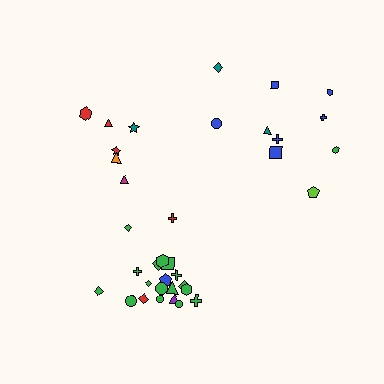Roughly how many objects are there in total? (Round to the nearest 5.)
Roughly 35 objects in total.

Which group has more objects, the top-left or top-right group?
The top-right group.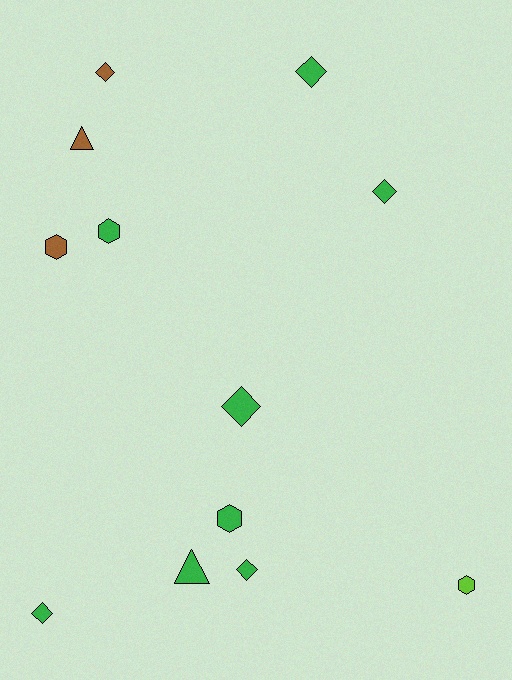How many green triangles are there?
There is 1 green triangle.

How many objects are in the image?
There are 12 objects.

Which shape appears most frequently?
Diamond, with 6 objects.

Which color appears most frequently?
Green, with 8 objects.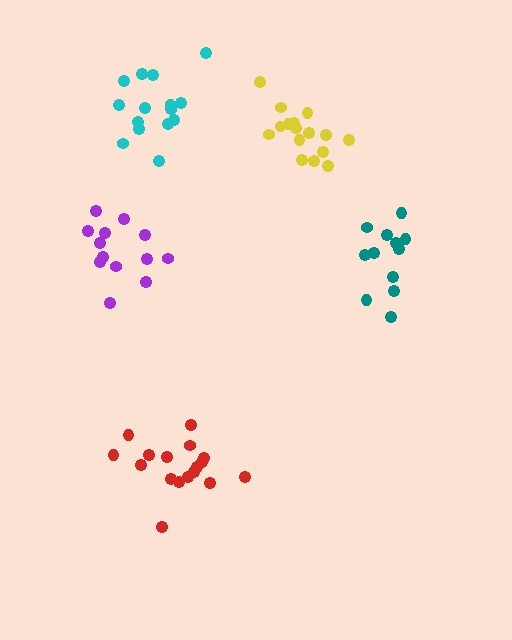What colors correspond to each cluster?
The clusters are colored: yellow, teal, red, purple, cyan.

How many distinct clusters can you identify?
There are 5 distinct clusters.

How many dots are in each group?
Group 1: 16 dots, Group 2: 12 dots, Group 3: 17 dots, Group 4: 13 dots, Group 5: 17 dots (75 total).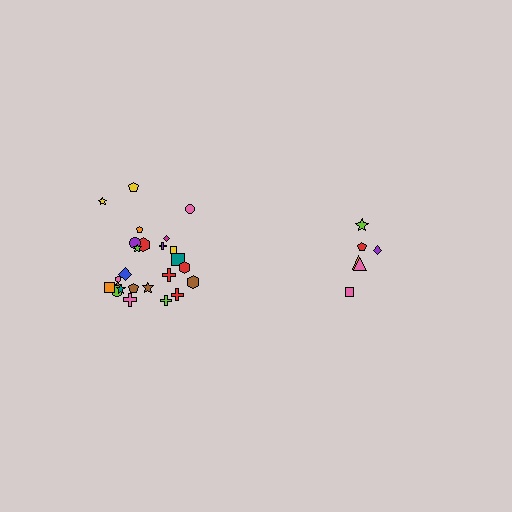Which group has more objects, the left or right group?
The left group.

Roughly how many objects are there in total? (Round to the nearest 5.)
Roughly 30 objects in total.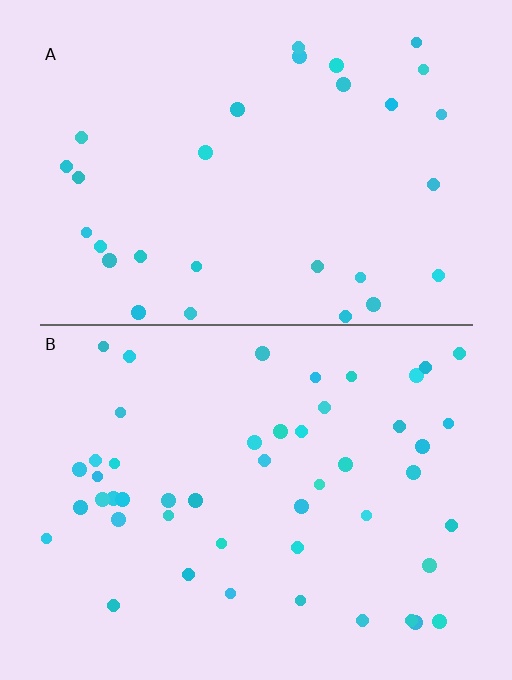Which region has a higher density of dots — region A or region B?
B (the bottom).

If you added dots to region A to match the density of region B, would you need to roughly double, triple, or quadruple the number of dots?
Approximately double.